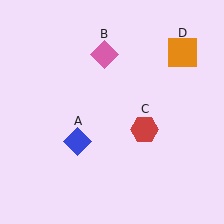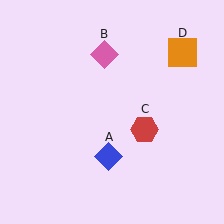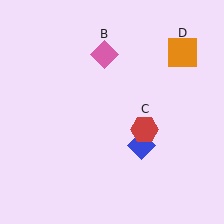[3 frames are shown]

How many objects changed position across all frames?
1 object changed position: blue diamond (object A).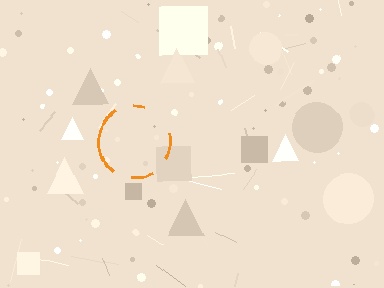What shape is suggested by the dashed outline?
The dashed outline suggests a circle.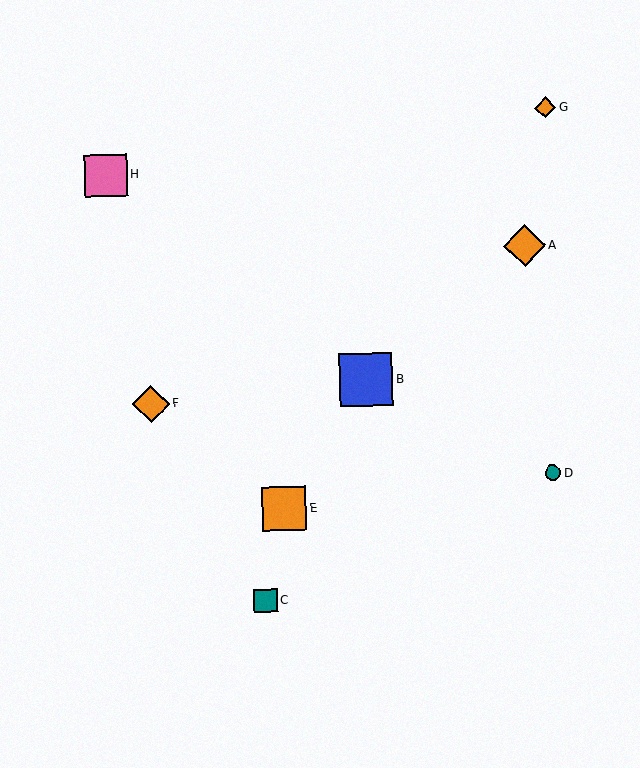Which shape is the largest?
The blue square (labeled B) is the largest.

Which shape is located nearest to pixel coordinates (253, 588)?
The teal square (labeled C) at (265, 601) is nearest to that location.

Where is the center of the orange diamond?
The center of the orange diamond is at (524, 246).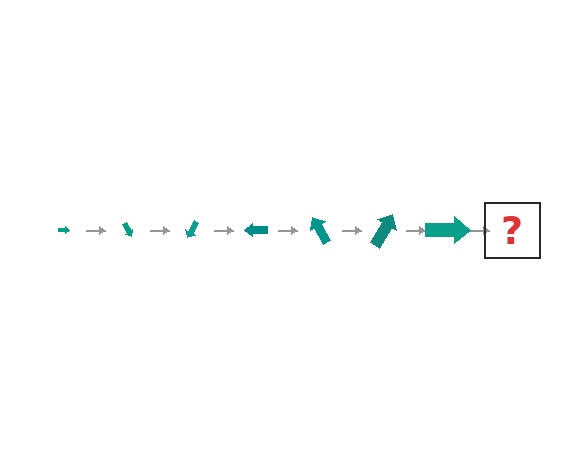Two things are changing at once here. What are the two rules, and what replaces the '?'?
The two rules are that the arrow grows larger each step and it rotates 60 degrees each step. The '?' should be an arrow, larger than the previous one and rotated 420 degrees from the start.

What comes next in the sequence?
The next element should be an arrow, larger than the previous one and rotated 420 degrees from the start.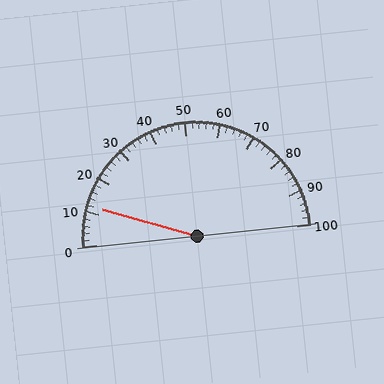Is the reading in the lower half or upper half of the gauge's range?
The reading is in the lower half of the range (0 to 100).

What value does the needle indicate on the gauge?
The needle indicates approximately 12.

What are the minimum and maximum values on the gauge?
The gauge ranges from 0 to 100.